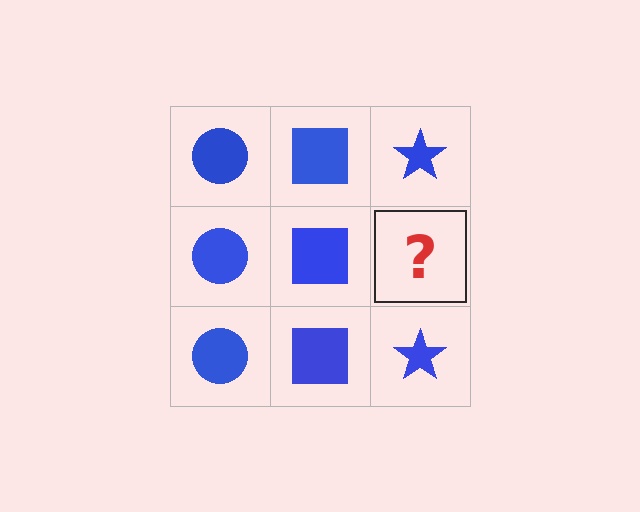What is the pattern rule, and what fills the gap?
The rule is that each column has a consistent shape. The gap should be filled with a blue star.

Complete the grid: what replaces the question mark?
The question mark should be replaced with a blue star.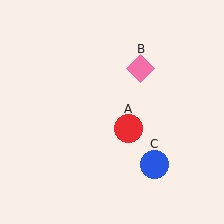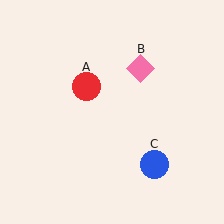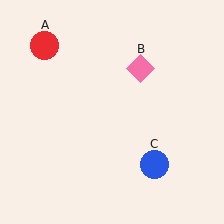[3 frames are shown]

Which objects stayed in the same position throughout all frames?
Pink diamond (object B) and blue circle (object C) remained stationary.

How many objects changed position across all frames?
1 object changed position: red circle (object A).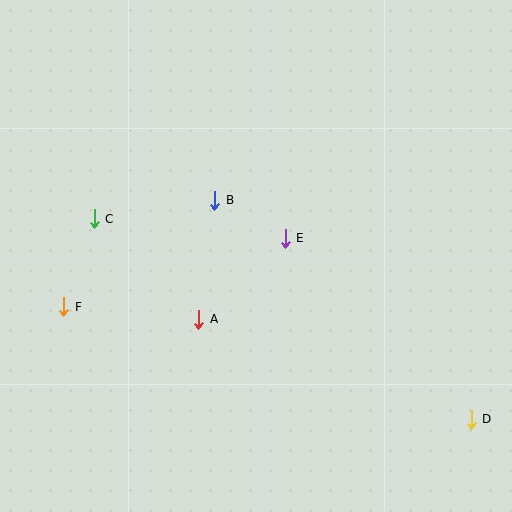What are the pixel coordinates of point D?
Point D is at (471, 419).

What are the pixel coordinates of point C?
Point C is at (94, 219).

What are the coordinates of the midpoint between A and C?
The midpoint between A and C is at (146, 269).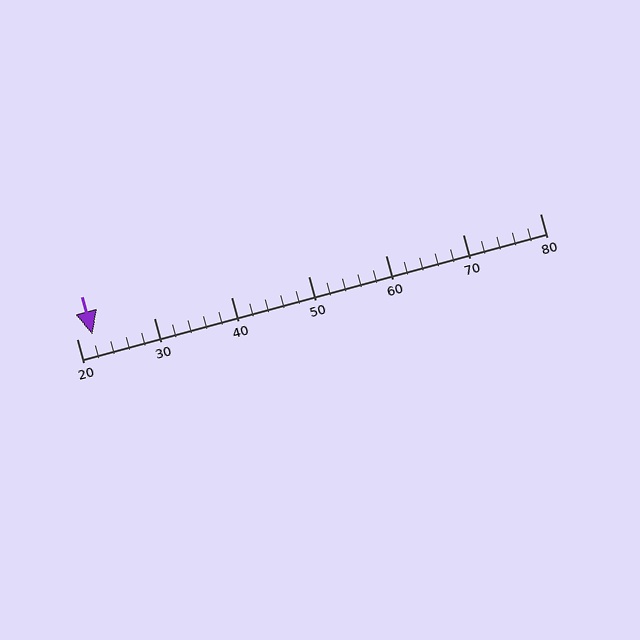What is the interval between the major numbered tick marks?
The major tick marks are spaced 10 units apart.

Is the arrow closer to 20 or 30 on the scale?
The arrow is closer to 20.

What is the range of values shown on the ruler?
The ruler shows values from 20 to 80.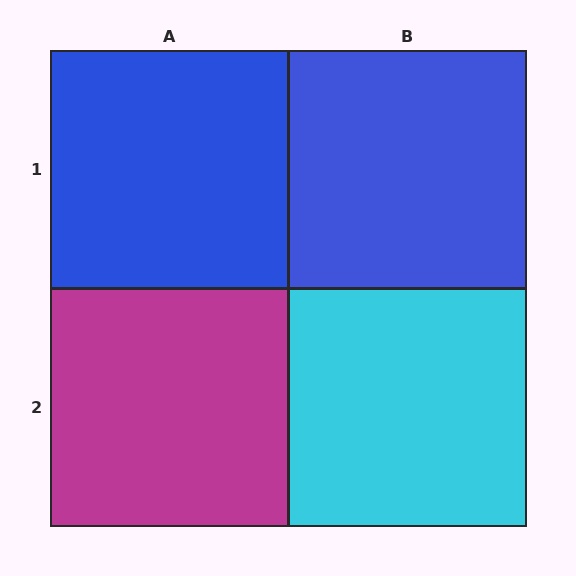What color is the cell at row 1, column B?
Blue.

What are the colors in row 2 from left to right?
Magenta, cyan.